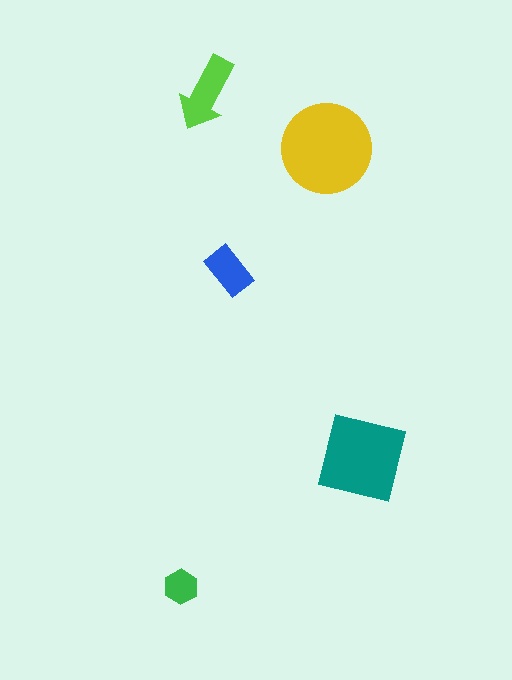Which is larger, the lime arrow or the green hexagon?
The lime arrow.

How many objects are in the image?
There are 5 objects in the image.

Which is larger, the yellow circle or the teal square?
The yellow circle.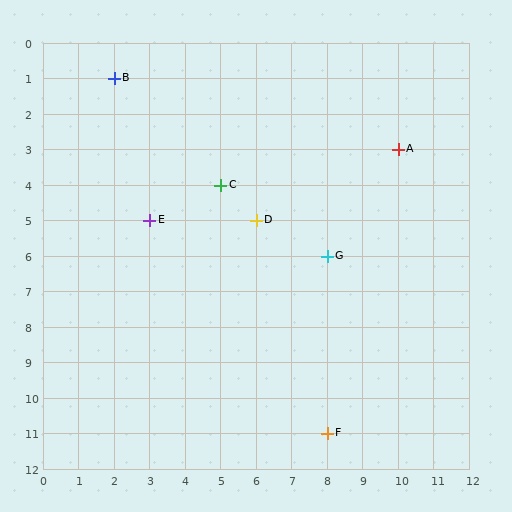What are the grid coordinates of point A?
Point A is at grid coordinates (10, 3).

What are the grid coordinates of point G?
Point G is at grid coordinates (8, 6).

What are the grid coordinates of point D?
Point D is at grid coordinates (6, 5).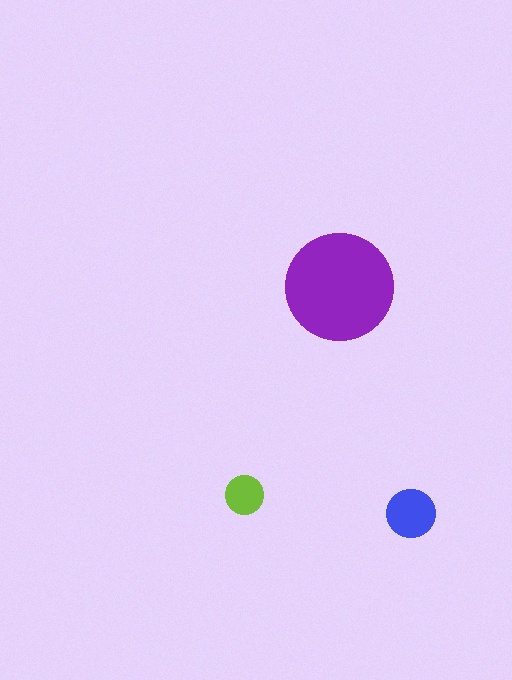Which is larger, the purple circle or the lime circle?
The purple one.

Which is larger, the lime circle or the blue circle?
The blue one.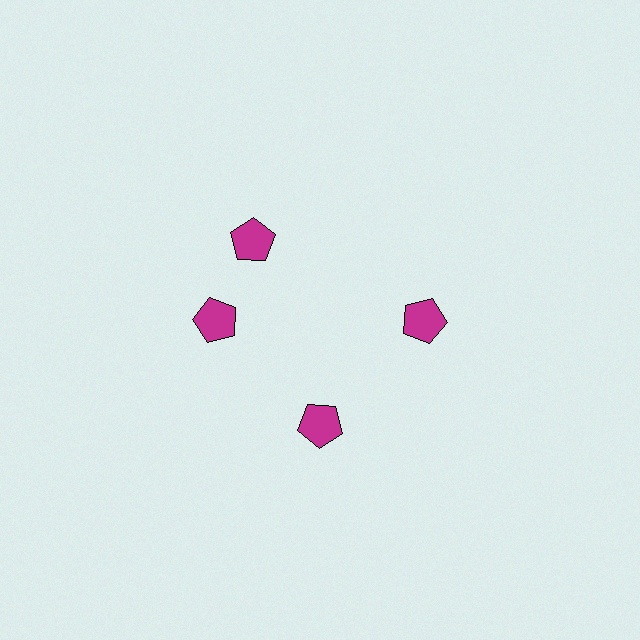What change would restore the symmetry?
The symmetry would be restored by rotating it back into even spacing with its neighbors so that all 4 pentagons sit at equal angles and equal distance from the center.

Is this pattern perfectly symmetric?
No. The 4 magenta pentagons are arranged in a ring, but one element near the 12 o'clock position is rotated out of alignment along the ring, breaking the 4-fold rotational symmetry.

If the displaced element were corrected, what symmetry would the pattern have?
It would have 4-fold rotational symmetry — the pattern would map onto itself every 90 degrees.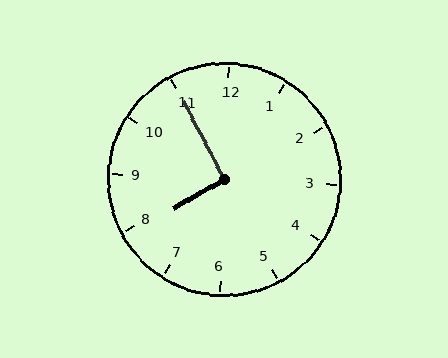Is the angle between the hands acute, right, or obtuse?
It is right.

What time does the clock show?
7:55.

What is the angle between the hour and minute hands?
Approximately 92 degrees.